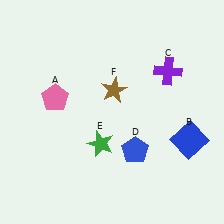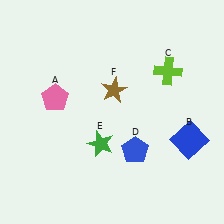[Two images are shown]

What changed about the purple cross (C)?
In Image 1, C is purple. In Image 2, it changed to lime.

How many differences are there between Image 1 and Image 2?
There is 1 difference between the two images.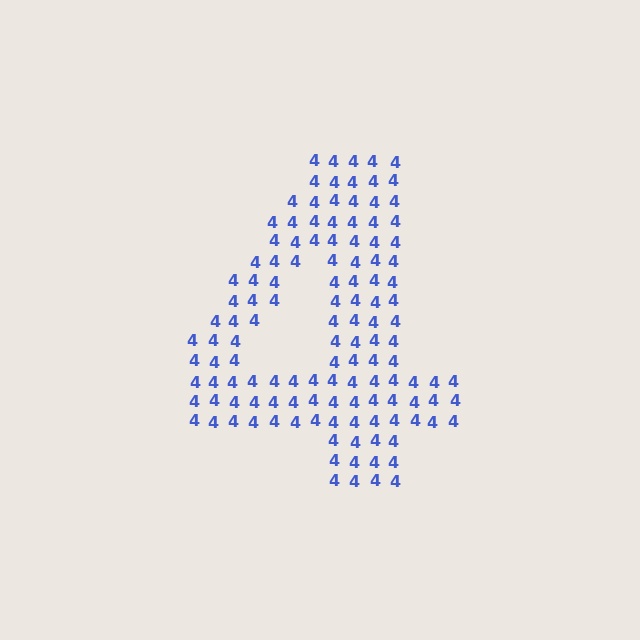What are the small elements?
The small elements are digit 4's.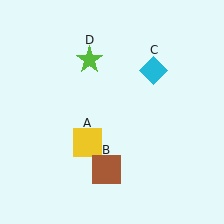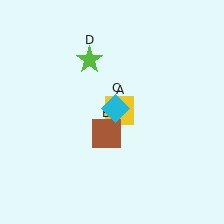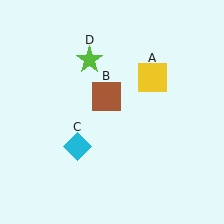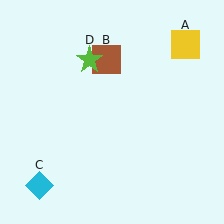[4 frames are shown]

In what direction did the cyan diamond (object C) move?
The cyan diamond (object C) moved down and to the left.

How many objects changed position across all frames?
3 objects changed position: yellow square (object A), brown square (object B), cyan diamond (object C).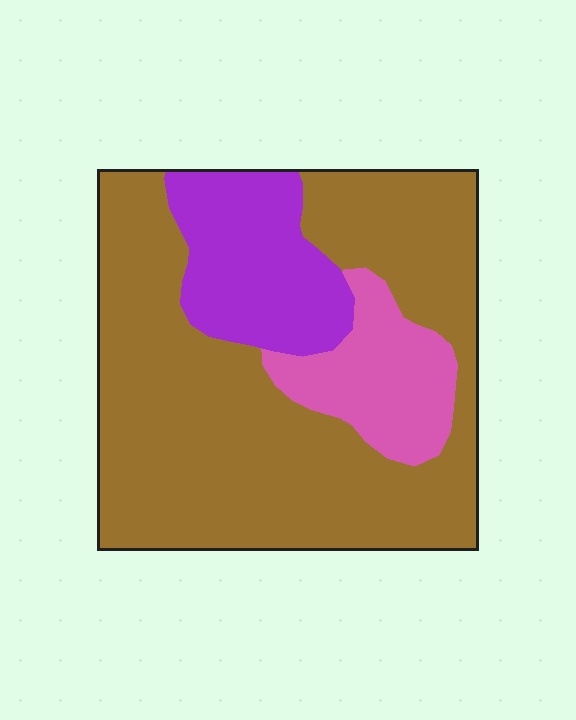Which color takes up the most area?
Brown, at roughly 70%.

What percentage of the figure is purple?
Purple covers around 20% of the figure.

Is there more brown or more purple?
Brown.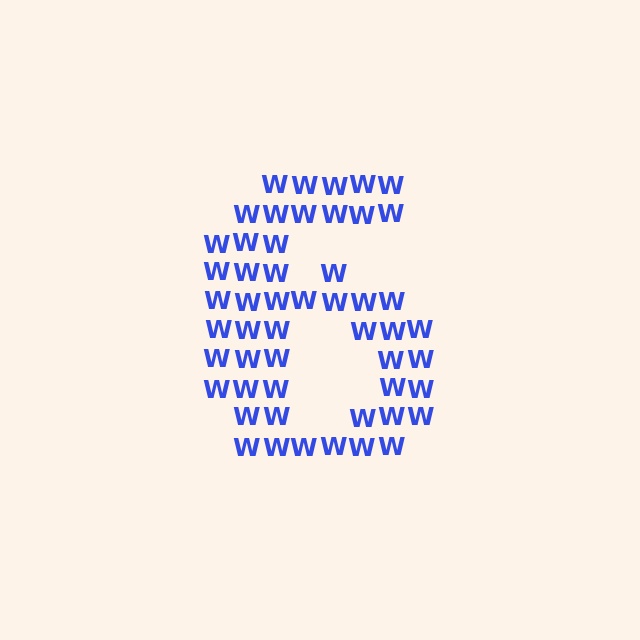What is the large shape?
The large shape is the digit 6.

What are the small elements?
The small elements are letter W's.